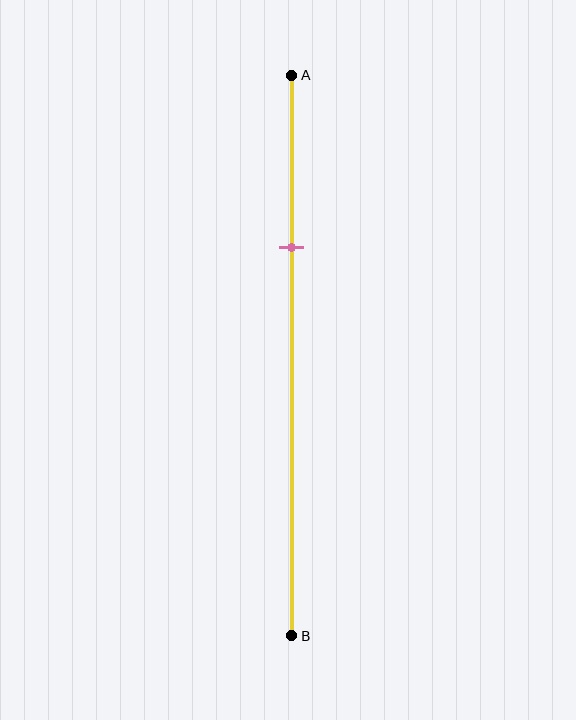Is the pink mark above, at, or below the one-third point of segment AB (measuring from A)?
The pink mark is approximately at the one-third point of segment AB.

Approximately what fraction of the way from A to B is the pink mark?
The pink mark is approximately 30% of the way from A to B.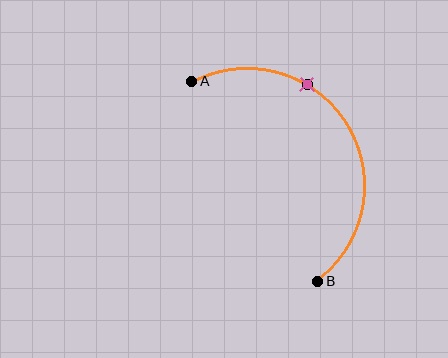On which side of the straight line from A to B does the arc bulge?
The arc bulges to the right of the straight line connecting A and B.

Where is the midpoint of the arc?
The arc midpoint is the point on the curve farthest from the straight line joining A and B. It sits to the right of that line.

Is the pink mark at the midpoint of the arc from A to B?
No. The pink mark lies on the arc but is closer to endpoint A. The arc midpoint would be at the point on the curve equidistant along the arc from both A and B.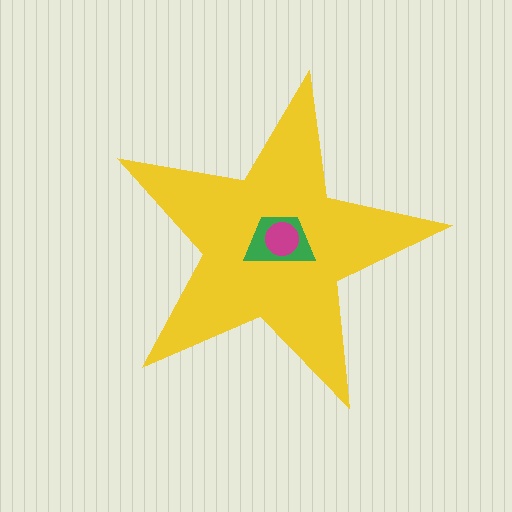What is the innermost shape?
The magenta circle.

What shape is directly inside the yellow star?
The green trapezoid.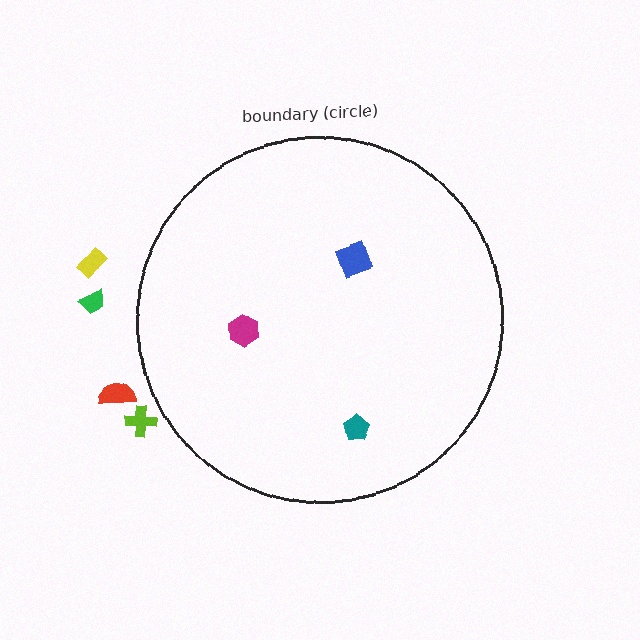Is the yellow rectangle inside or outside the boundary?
Outside.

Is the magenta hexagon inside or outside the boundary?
Inside.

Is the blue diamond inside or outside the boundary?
Inside.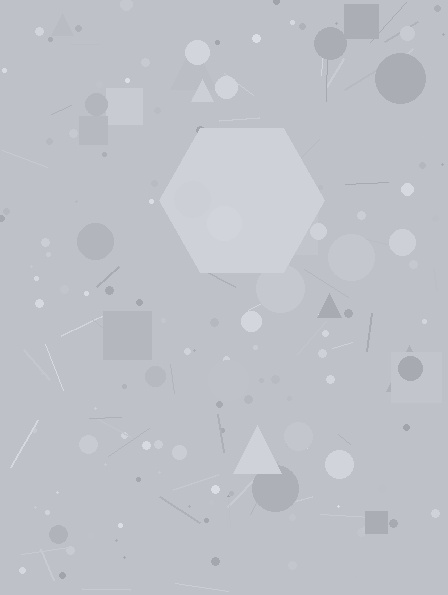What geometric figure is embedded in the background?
A hexagon is embedded in the background.